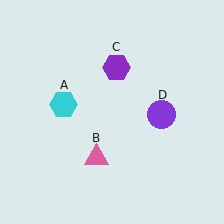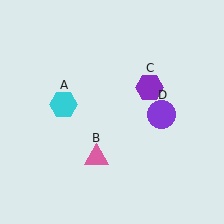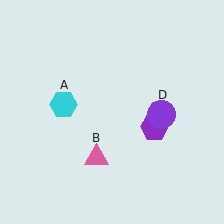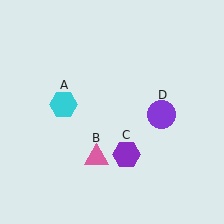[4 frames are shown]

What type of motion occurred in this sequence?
The purple hexagon (object C) rotated clockwise around the center of the scene.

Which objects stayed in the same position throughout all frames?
Cyan hexagon (object A) and pink triangle (object B) and purple circle (object D) remained stationary.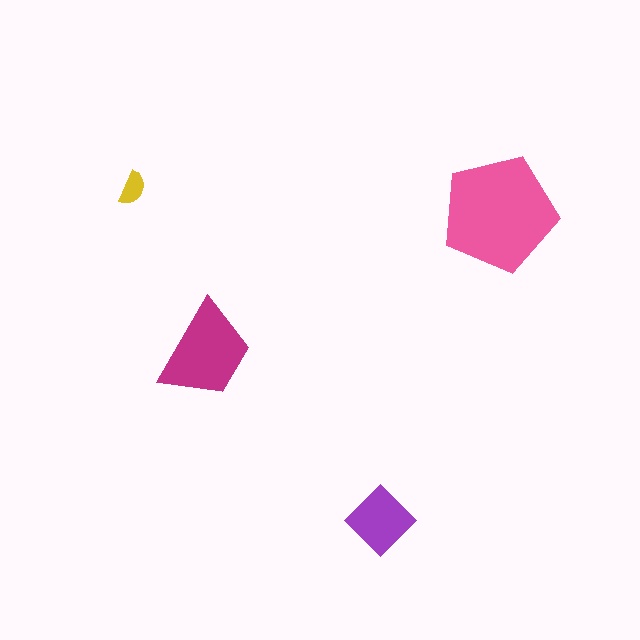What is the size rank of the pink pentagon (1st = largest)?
1st.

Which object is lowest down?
The purple diamond is bottommost.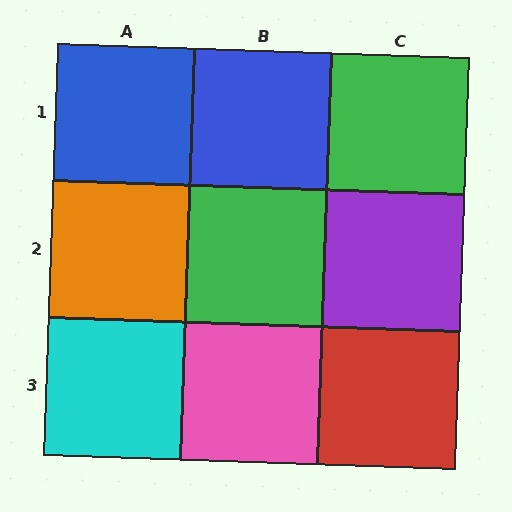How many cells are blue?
2 cells are blue.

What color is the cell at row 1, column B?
Blue.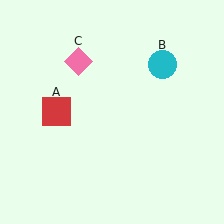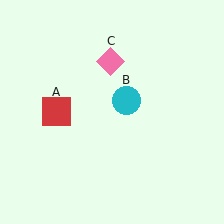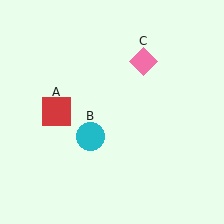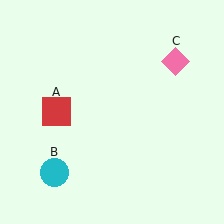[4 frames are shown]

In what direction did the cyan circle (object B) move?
The cyan circle (object B) moved down and to the left.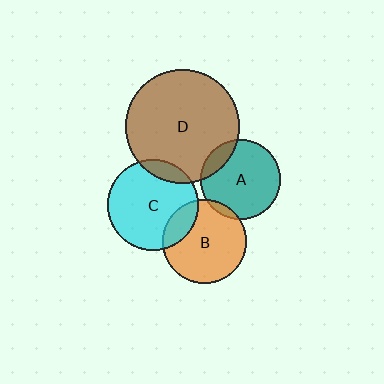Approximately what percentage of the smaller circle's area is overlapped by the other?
Approximately 15%.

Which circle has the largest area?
Circle D (brown).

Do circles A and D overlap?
Yes.